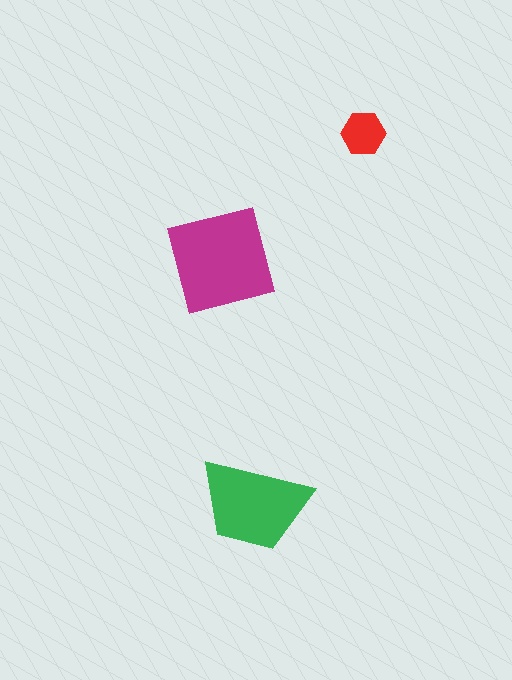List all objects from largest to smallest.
The magenta square, the green trapezoid, the red hexagon.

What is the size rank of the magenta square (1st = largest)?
1st.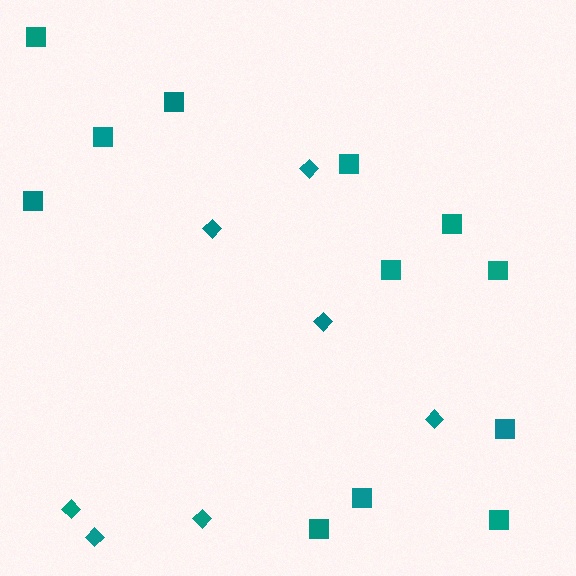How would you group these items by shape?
There are 2 groups: one group of squares (12) and one group of diamonds (7).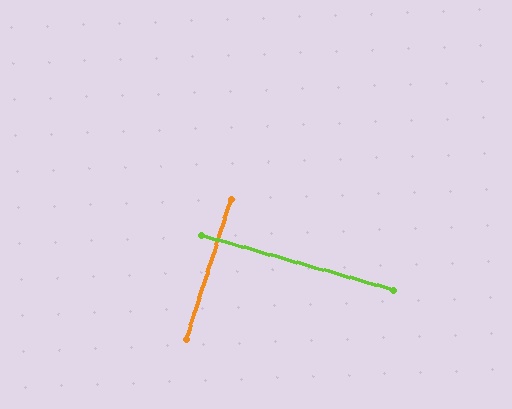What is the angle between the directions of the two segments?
Approximately 88 degrees.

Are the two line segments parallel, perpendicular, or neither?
Perpendicular — they meet at approximately 88°.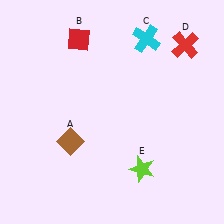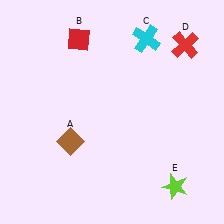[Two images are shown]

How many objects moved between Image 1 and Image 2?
1 object moved between the two images.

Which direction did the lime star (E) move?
The lime star (E) moved right.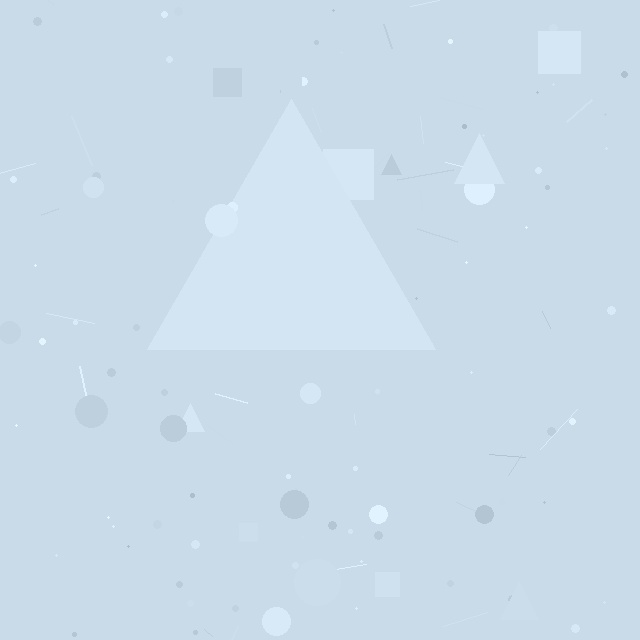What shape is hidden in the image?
A triangle is hidden in the image.